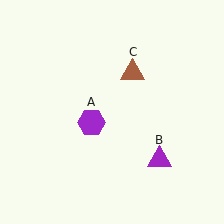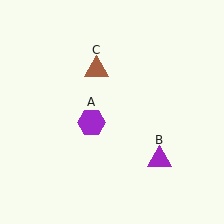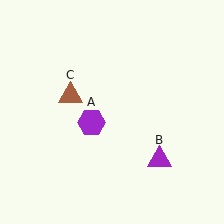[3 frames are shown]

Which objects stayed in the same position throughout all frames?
Purple hexagon (object A) and purple triangle (object B) remained stationary.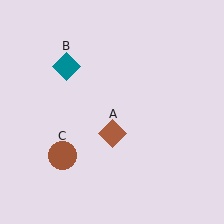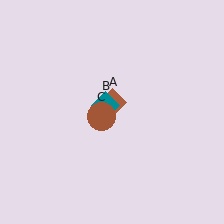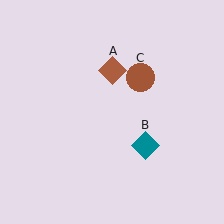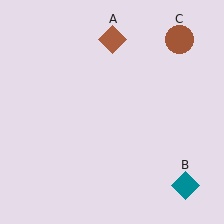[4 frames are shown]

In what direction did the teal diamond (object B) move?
The teal diamond (object B) moved down and to the right.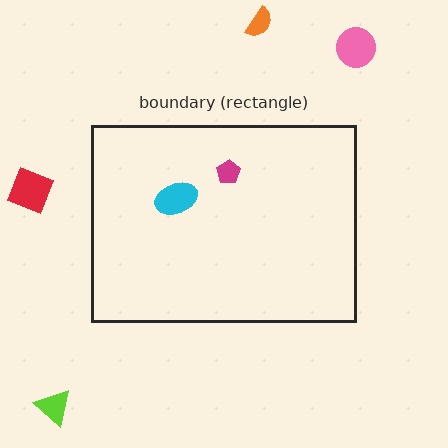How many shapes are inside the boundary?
2 inside, 4 outside.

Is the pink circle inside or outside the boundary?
Outside.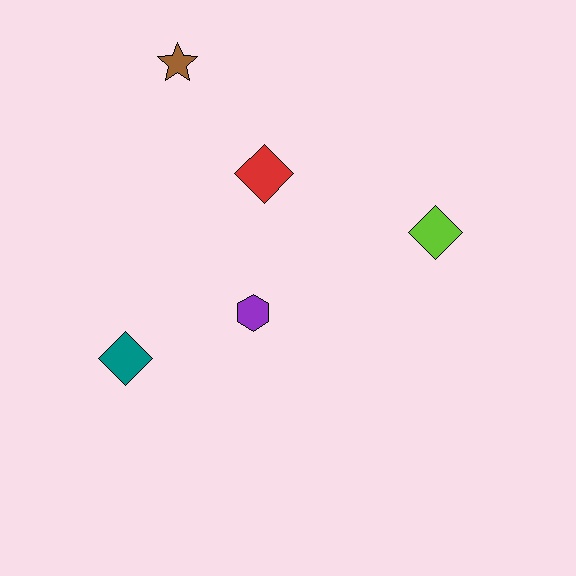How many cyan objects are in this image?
There are no cyan objects.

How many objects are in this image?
There are 5 objects.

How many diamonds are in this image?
There are 3 diamonds.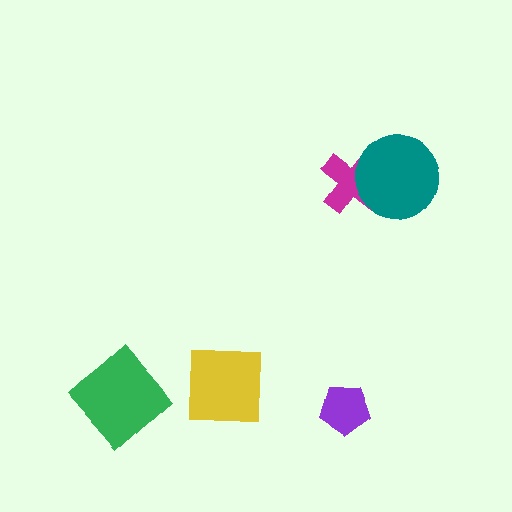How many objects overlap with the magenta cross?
1 object overlaps with the magenta cross.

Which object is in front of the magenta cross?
The teal circle is in front of the magenta cross.